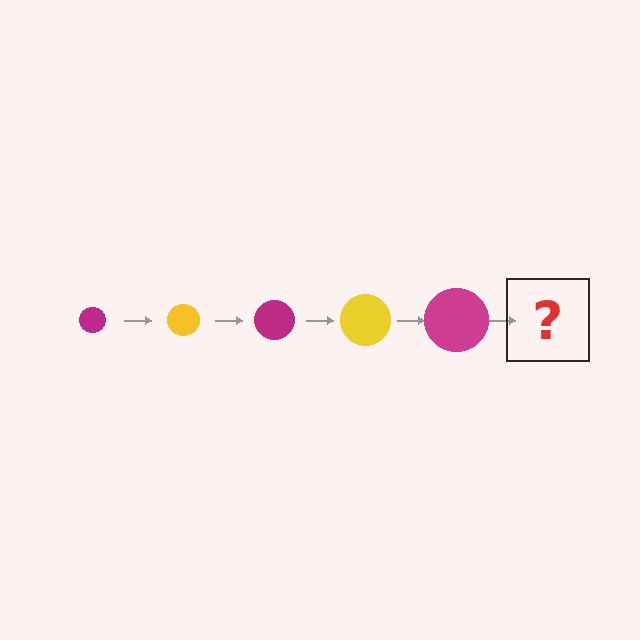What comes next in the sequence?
The next element should be a yellow circle, larger than the previous one.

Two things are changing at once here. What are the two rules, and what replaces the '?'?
The two rules are that the circle grows larger each step and the color cycles through magenta and yellow. The '?' should be a yellow circle, larger than the previous one.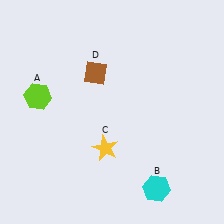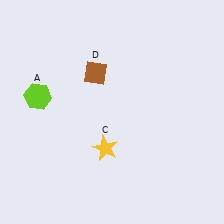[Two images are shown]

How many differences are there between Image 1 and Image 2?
There is 1 difference between the two images.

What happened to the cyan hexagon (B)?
The cyan hexagon (B) was removed in Image 2. It was in the bottom-right area of Image 1.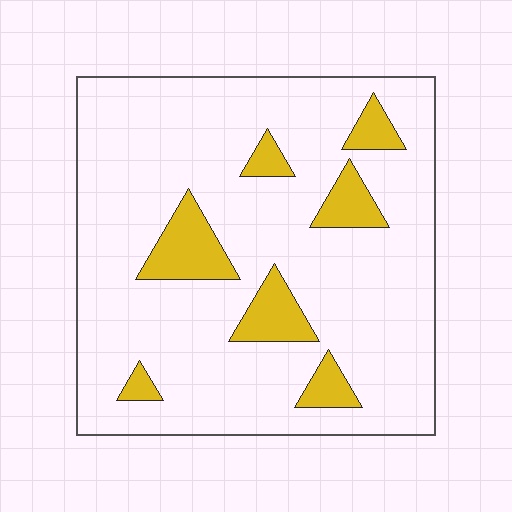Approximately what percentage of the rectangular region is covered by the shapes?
Approximately 15%.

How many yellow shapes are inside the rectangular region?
7.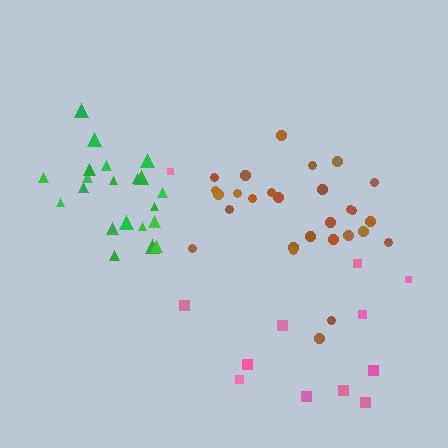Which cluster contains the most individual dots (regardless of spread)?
Brown (28).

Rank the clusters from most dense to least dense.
green, brown, pink.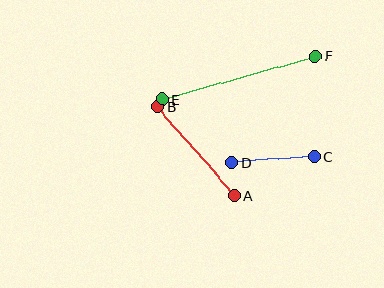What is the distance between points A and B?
The distance is approximately 117 pixels.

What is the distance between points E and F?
The distance is approximately 159 pixels.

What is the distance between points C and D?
The distance is approximately 83 pixels.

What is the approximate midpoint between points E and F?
The midpoint is at approximately (239, 78) pixels.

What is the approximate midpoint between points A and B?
The midpoint is at approximately (196, 151) pixels.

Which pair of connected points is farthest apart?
Points E and F are farthest apart.